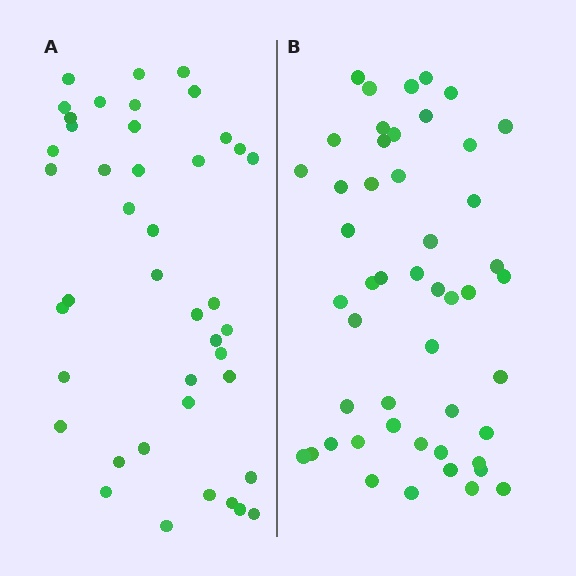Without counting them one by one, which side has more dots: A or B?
Region B (the right region) has more dots.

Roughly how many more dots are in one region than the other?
Region B has roughly 8 or so more dots than region A.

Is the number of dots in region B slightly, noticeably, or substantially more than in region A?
Region B has only slightly more — the two regions are fairly close. The ratio is roughly 1.2 to 1.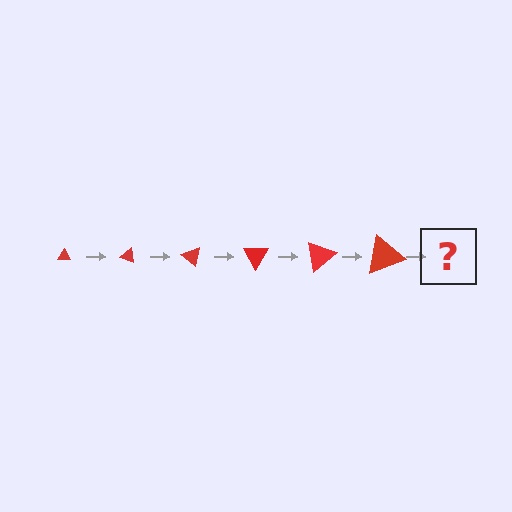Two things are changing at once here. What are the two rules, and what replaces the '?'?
The two rules are that the triangle grows larger each step and it rotates 20 degrees each step. The '?' should be a triangle, larger than the previous one and rotated 120 degrees from the start.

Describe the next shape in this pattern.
It should be a triangle, larger than the previous one and rotated 120 degrees from the start.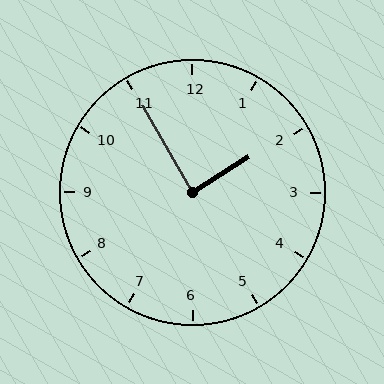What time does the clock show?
1:55.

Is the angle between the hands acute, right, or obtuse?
It is right.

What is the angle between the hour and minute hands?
Approximately 88 degrees.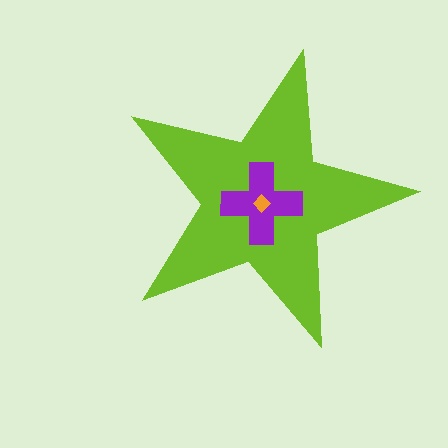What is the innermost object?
The orange diamond.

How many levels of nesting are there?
3.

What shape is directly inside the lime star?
The purple cross.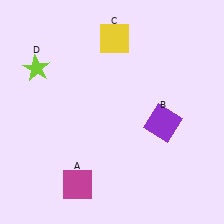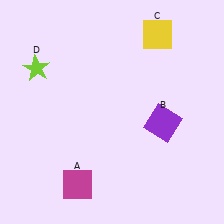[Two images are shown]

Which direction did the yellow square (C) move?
The yellow square (C) moved right.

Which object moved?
The yellow square (C) moved right.